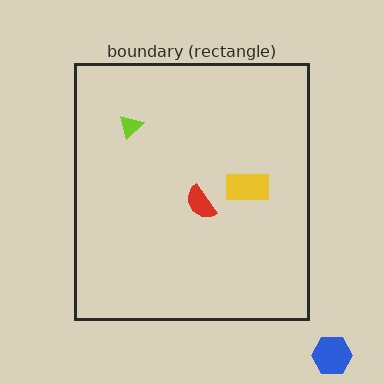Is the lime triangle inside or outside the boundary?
Inside.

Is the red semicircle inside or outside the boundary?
Inside.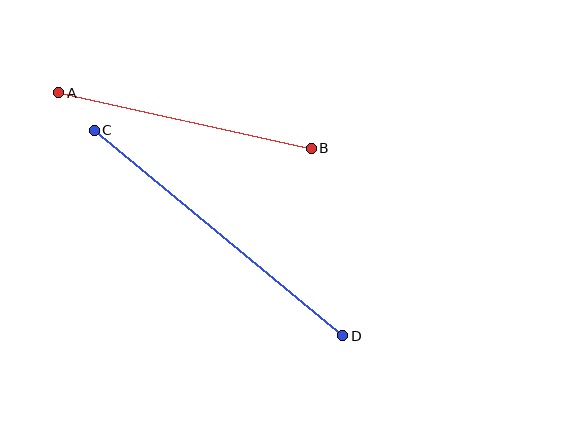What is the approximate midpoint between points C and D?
The midpoint is at approximately (219, 233) pixels.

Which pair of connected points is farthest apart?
Points C and D are farthest apart.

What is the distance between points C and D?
The distance is approximately 323 pixels.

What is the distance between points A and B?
The distance is approximately 259 pixels.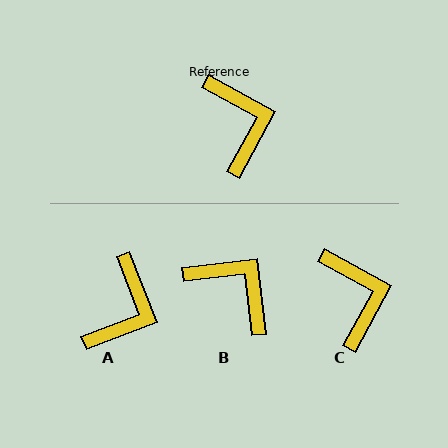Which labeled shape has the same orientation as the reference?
C.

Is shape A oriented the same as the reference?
No, it is off by about 41 degrees.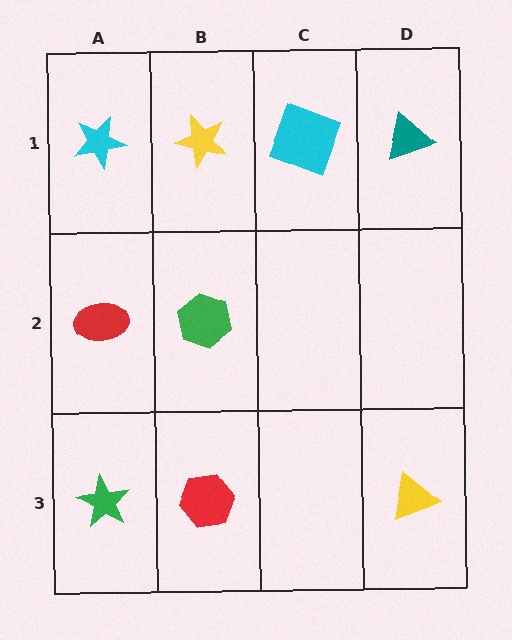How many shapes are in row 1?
4 shapes.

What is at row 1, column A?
A cyan star.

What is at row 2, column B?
A green hexagon.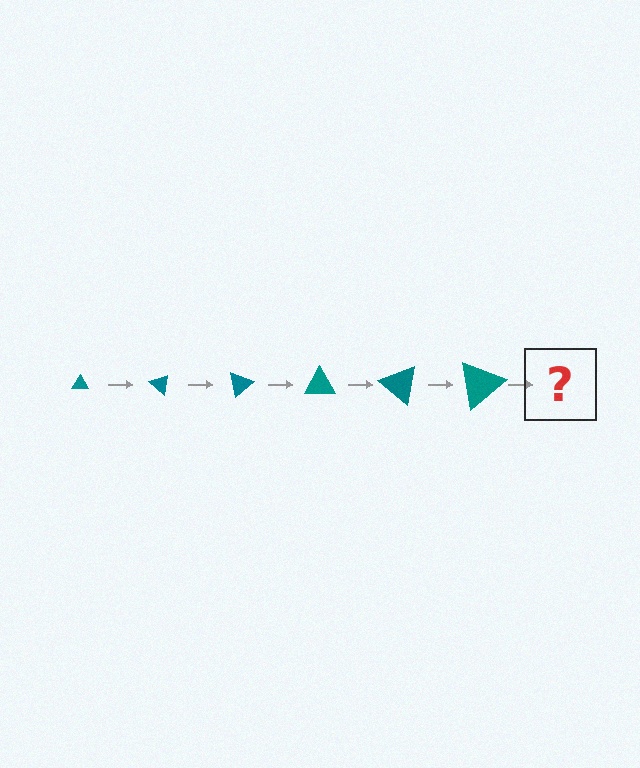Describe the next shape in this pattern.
It should be a triangle, larger than the previous one and rotated 240 degrees from the start.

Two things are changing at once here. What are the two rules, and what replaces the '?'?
The two rules are that the triangle grows larger each step and it rotates 40 degrees each step. The '?' should be a triangle, larger than the previous one and rotated 240 degrees from the start.